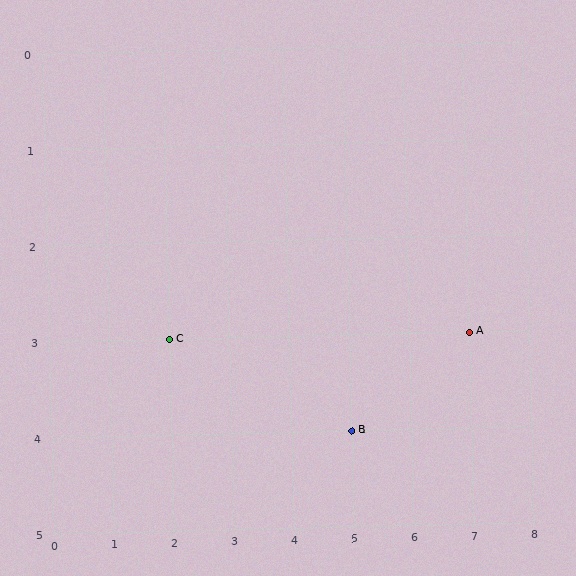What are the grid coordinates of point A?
Point A is at grid coordinates (7, 3).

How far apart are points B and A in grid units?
Points B and A are 2 columns and 1 row apart (about 2.2 grid units diagonally).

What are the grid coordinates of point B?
Point B is at grid coordinates (5, 4).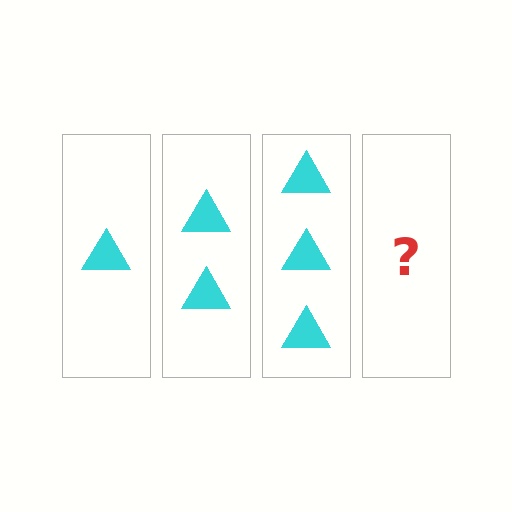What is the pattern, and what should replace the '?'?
The pattern is that each step adds one more triangle. The '?' should be 4 triangles.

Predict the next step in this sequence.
The next step is 4 triangles.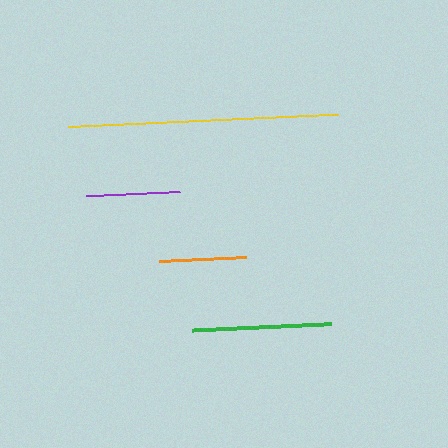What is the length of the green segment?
The green segment is approximately 139 pixels long.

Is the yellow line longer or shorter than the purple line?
The yellow line is longer than the purple line.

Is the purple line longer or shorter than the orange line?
The purple line is longer than the orange line.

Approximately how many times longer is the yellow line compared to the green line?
The yellow line is approximately 1.9 times the length of the green line.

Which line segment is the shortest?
The orange line is the shortest at approximately 87 pixels.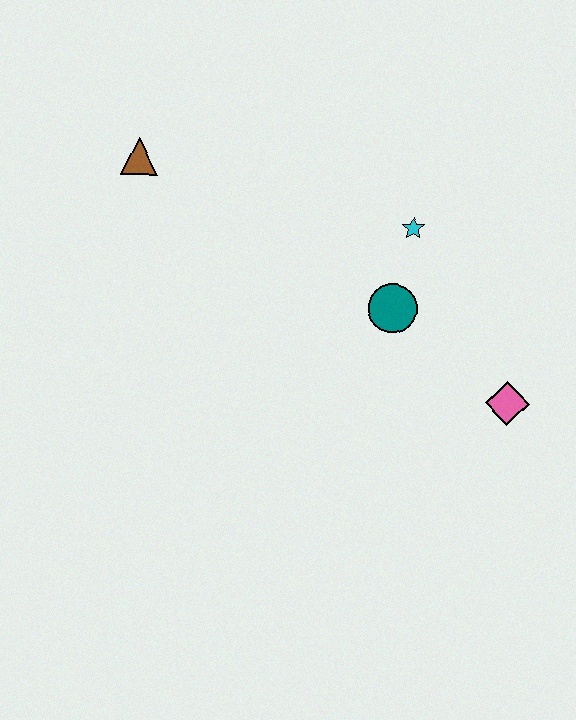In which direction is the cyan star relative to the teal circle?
The cyan star is above the teal circle.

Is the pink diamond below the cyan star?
Yes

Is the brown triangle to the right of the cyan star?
No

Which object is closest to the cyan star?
The teal circle is closest to the cyan star.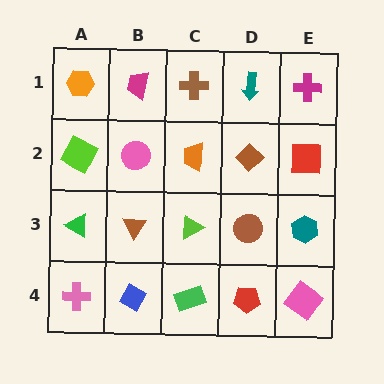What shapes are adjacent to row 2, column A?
An orange hexagon (row 1, column A), a green triangle (row 3, column A), a pink circle (row 2, column B).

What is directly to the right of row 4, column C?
A red pentagon.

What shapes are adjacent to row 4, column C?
A lime triangle (row 3, column C), a blue diamond (row 4, column B), a red pentagon (row 4, column D).